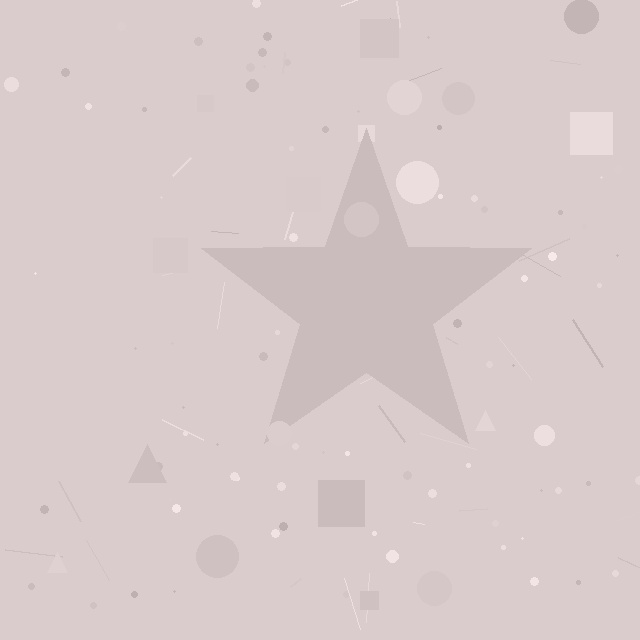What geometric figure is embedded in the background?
A star is embedded in the background.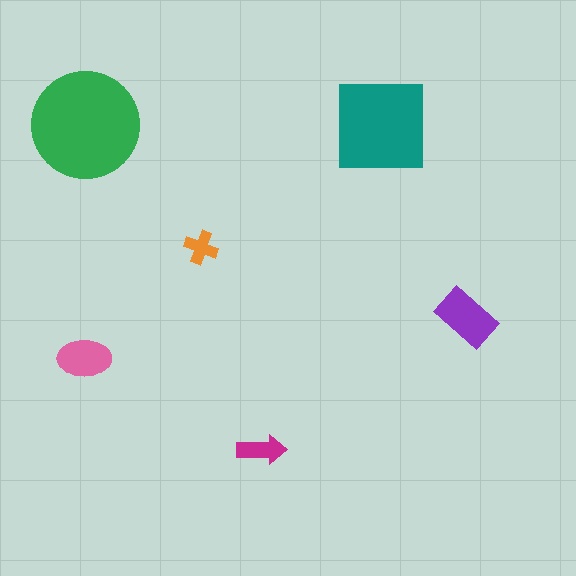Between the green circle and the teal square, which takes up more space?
The green circle.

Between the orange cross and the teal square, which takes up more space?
The teal square.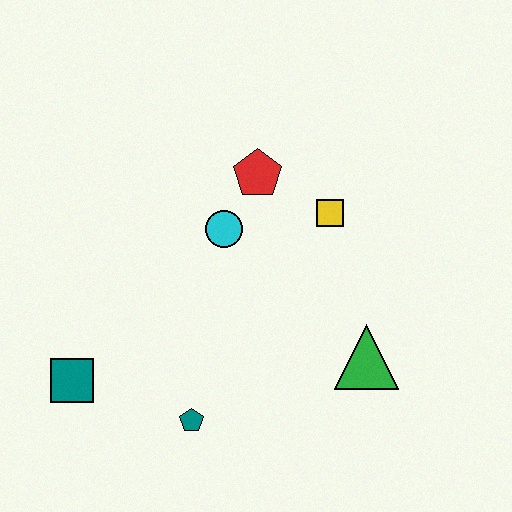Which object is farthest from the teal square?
The yellow square is farthest from the teal square.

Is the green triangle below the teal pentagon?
No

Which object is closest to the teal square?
The teal pentagon is closest to the teal square.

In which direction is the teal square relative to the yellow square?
The teal square is to the left of the yellow square.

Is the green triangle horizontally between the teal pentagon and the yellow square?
No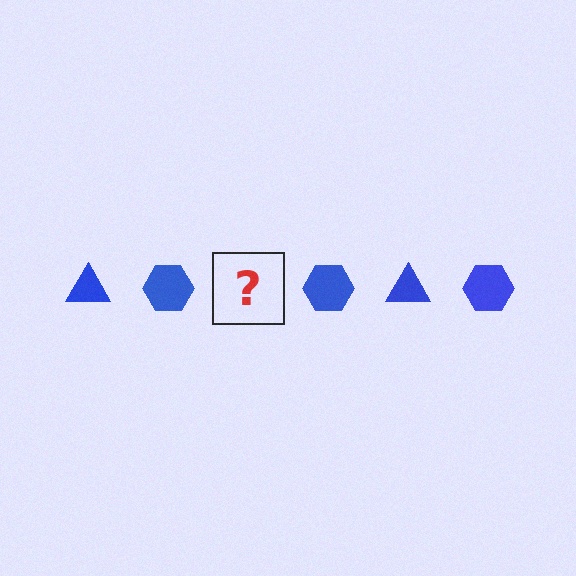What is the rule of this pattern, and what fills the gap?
The rule is that the pattern cycles through triangle, hexagon shapes in blue. The gap should be filled with a blue triangle.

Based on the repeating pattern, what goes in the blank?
The blank should be a blue triangle.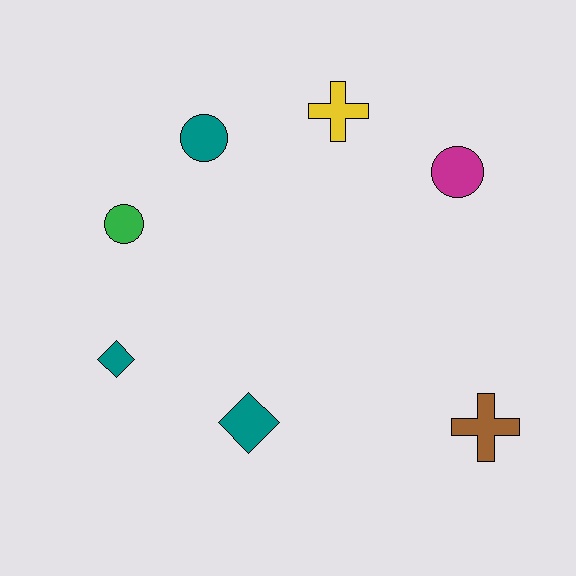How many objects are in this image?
There are 7 objects.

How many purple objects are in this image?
There are no purple objects.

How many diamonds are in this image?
There are 2 diamonds.